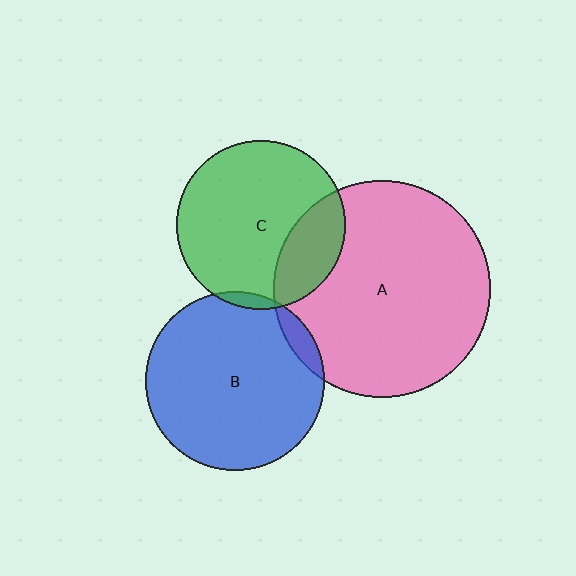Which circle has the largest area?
Circle A (pink).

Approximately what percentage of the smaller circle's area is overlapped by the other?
Approximately 25%.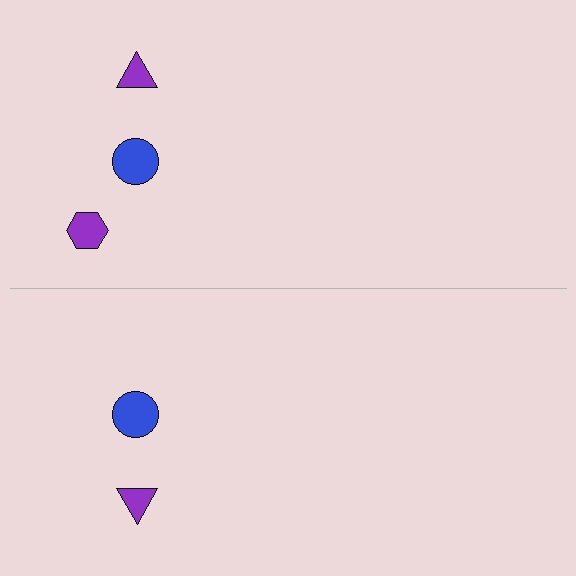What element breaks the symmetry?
A purple hexagon is missing from the bottom side.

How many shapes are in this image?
There are 5 shapes in this image.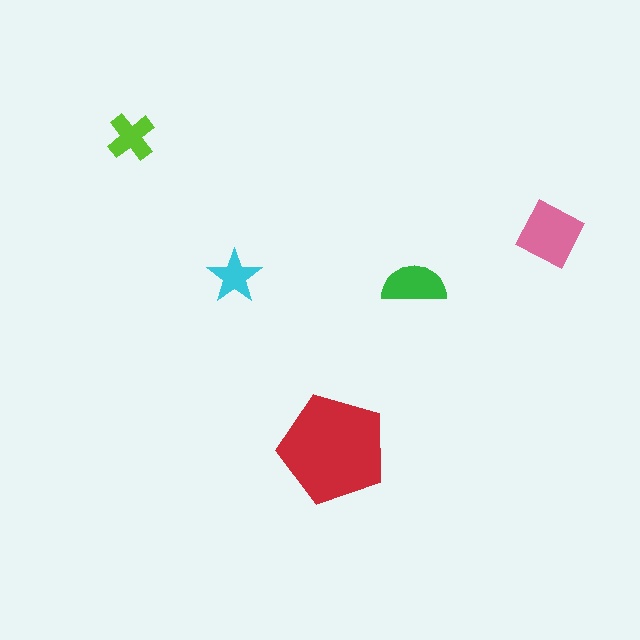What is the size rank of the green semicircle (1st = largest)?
3rd.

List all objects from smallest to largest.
The cyan star, the lime cross, the green semicircle, the pink diamond, the red pentagon.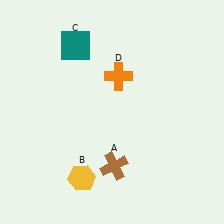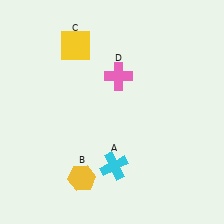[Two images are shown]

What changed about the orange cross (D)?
In Image 1, D is orange. In Image 2, it changed to pink.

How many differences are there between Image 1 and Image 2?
There are 3 differences between the two images.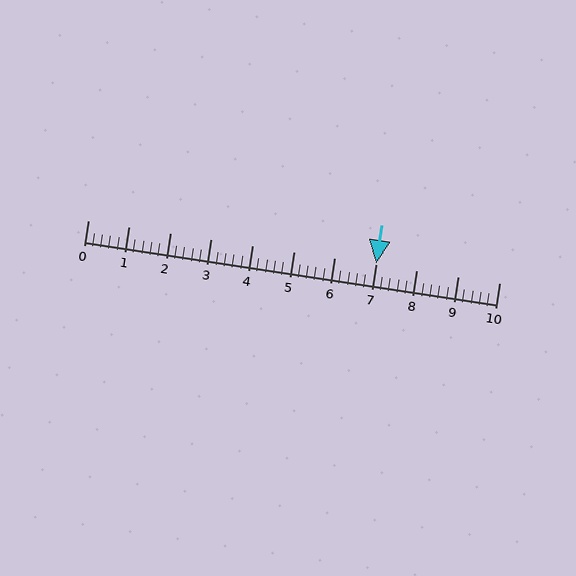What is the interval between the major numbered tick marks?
The major tick marks are spaced 1 units apart.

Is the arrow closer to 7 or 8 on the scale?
The arrow is closer to 7.